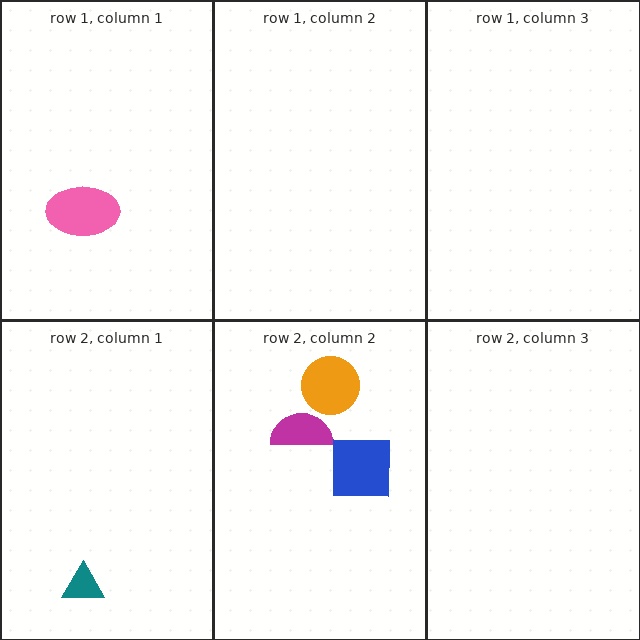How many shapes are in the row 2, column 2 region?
3.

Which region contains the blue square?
The row 2, column 2 region.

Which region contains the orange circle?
The row 2, column 2 region.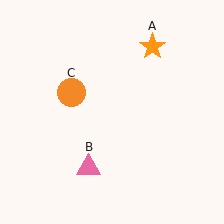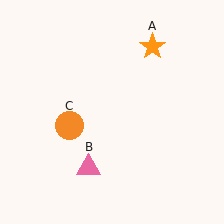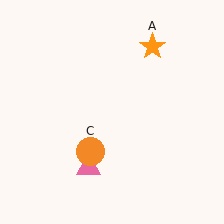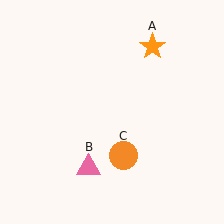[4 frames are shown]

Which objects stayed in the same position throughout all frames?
Orange star (object A) and pink triangle (object B) remained stationary.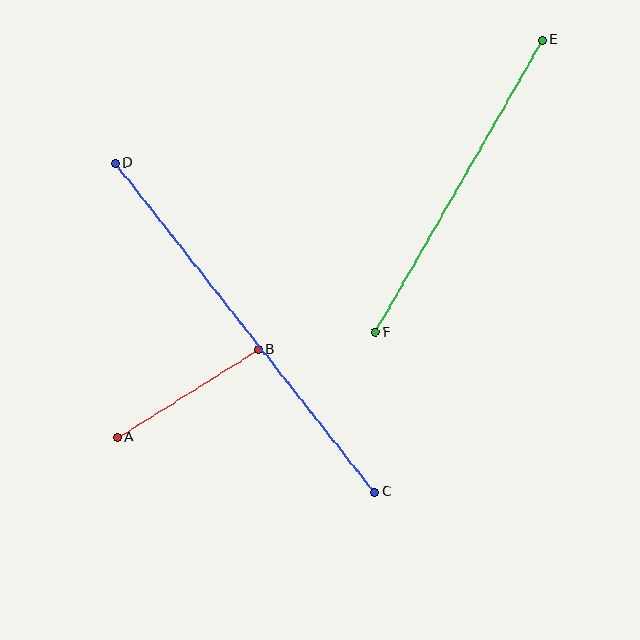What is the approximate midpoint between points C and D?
The midpoint is at approximately (245, 327) pixels.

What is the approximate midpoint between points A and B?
The midpoint is at approximately (188, 393) pixels.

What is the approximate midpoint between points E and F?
The midpoint is at approximately (459, 186) pixels.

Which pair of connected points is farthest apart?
Points C and D are farthest apart.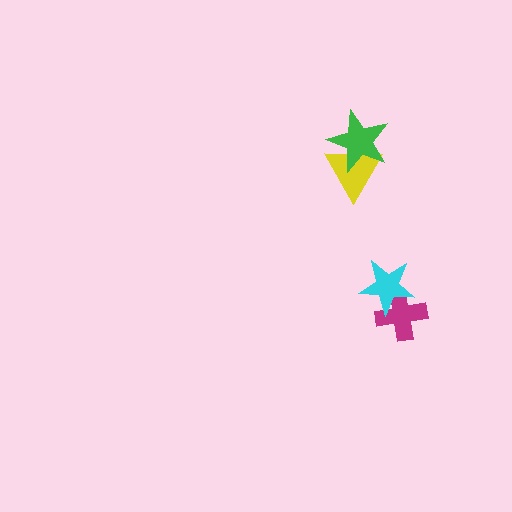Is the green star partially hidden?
No, no other shape covers it.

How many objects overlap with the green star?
1 object overlaps with the green star.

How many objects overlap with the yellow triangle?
1 object overlaps with the yellow triangle.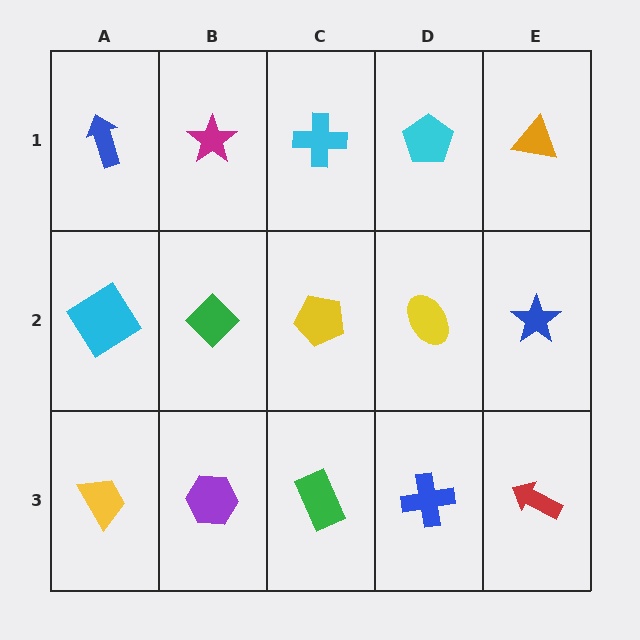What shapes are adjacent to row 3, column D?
A yellow ellipse (row 2, column D), a green rectangle (row 3, column C), a red arrow (row 3, column E).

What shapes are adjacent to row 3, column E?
A blue star (row 2, column E), a blue cross (row 3, column D).